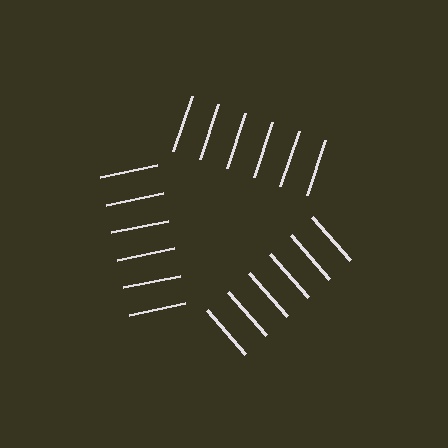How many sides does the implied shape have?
3 sides — the line-ends trace a triangle.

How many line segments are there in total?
18 — 6 along each of the 3 edges.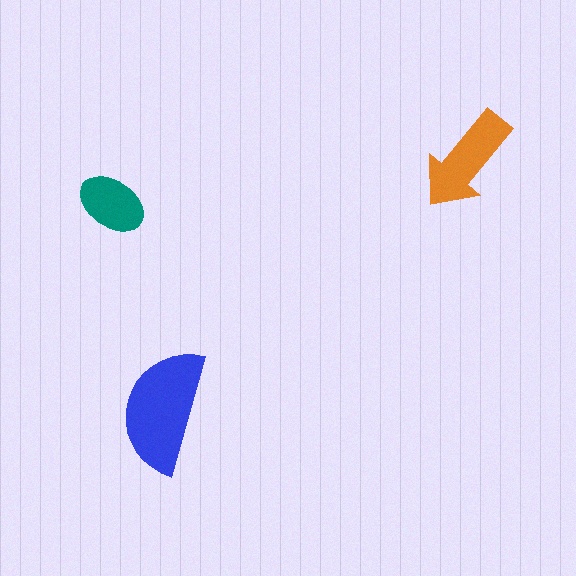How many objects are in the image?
There are 3 objects in the image.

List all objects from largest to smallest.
The blue semicircle, the orange arrow, the teal ellipse.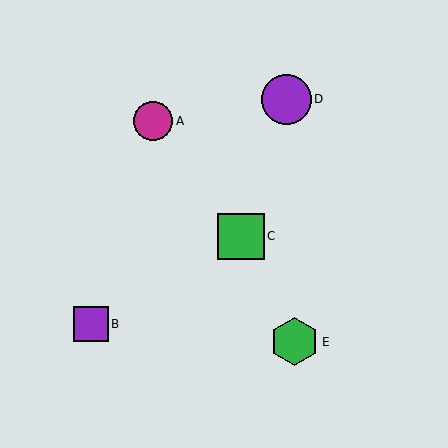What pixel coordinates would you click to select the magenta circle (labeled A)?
Click at (153, 121) to select the magenta circle A.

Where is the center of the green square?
The center of the green square is at (241, 236).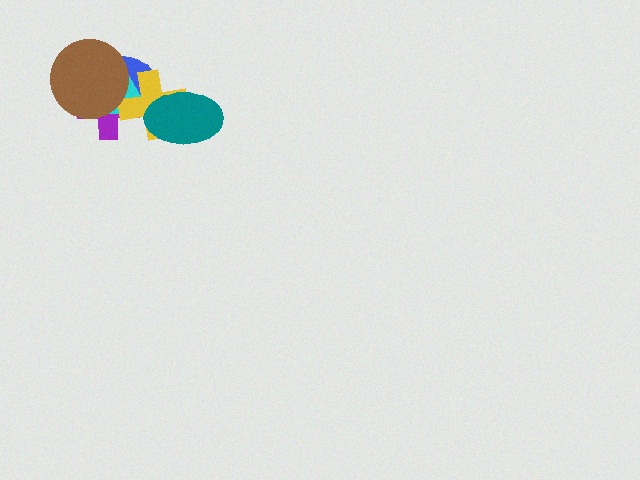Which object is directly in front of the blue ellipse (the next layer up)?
The cyan triangle is directly in front of the blue ellipse.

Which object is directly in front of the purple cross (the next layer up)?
The blue ellipse is directly in front of the purple cross.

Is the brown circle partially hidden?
No, no other shape covers it.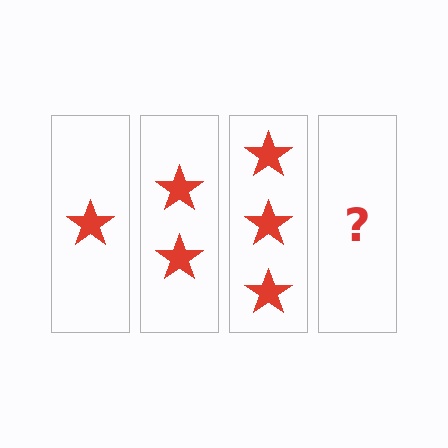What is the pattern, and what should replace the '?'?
The pattern is that each step adds one more star. The '?' should be 4 stars.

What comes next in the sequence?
The next element should be 4 stars.